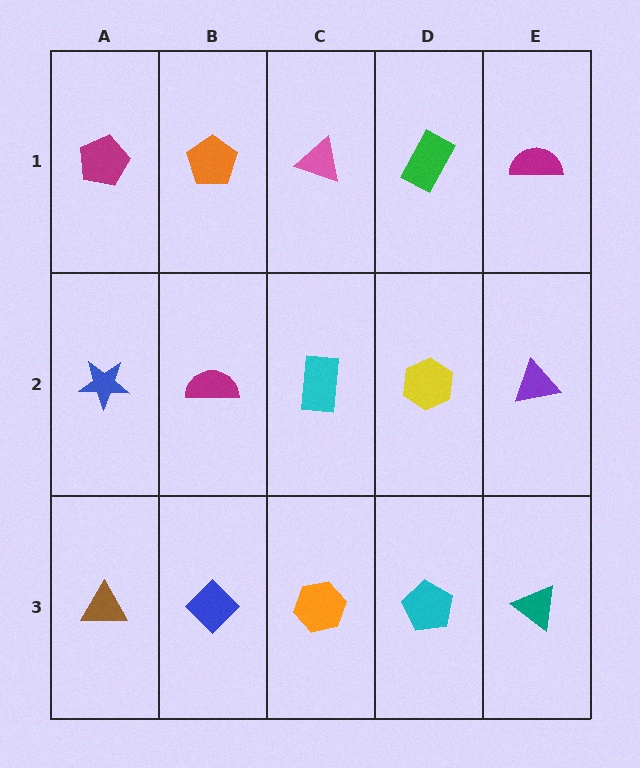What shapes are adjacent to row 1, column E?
A purple triangle (row 2, column E), a green rectangle (row 1, column D).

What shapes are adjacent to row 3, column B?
A magenta semicircle (row 2, column B), a brown triangle (row 3, column A), an orange hexagon (row 3, column C).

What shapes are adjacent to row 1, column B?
A magenta semicircle (row 2, column B), a magenta pentagon (row 1, column A), a pink triangle (row 1, column C).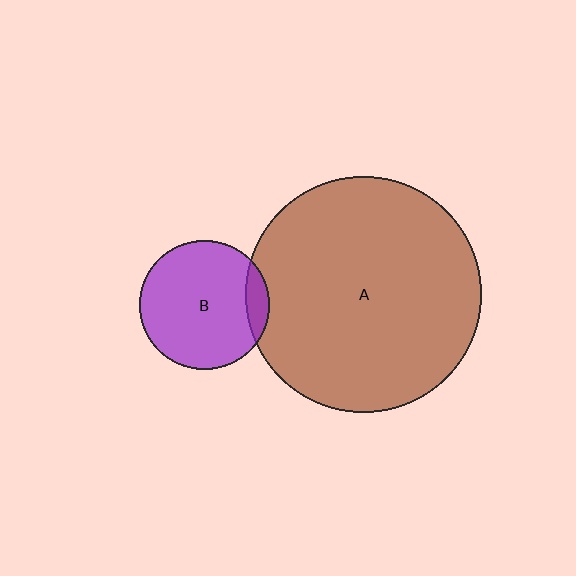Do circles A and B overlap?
Yes.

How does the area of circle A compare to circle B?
Approximately 3.3 times.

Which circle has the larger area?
Circle A (brown).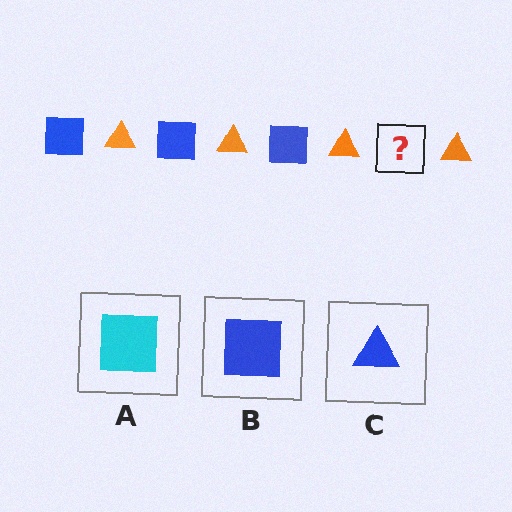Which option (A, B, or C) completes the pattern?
B.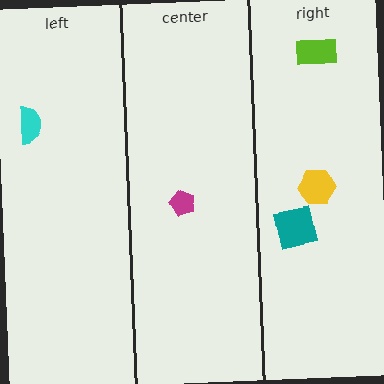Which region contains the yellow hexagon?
The right region.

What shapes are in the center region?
The magenta pentagon.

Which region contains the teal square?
The right region.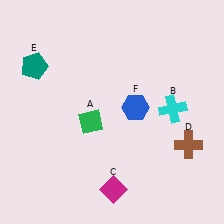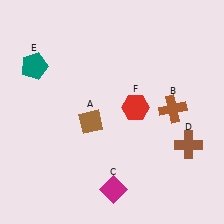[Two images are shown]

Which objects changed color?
A changed from green to brown. B changed from cyan to brown. F changed from blue to red.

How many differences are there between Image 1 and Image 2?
There are 3 differences between the two images.